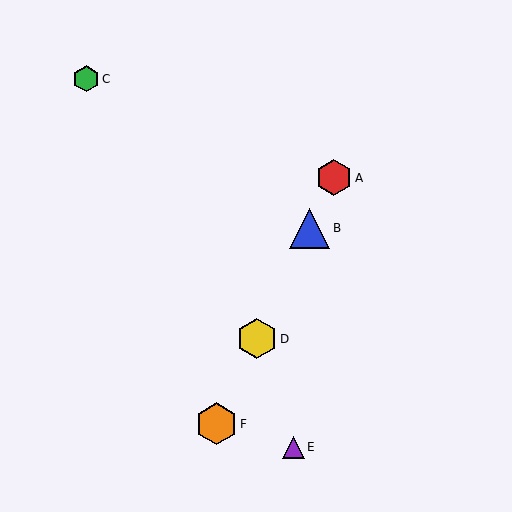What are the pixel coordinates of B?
Object B is at (310, 228).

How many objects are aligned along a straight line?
4 objects (A, B, D, F) are aligned along a straight line.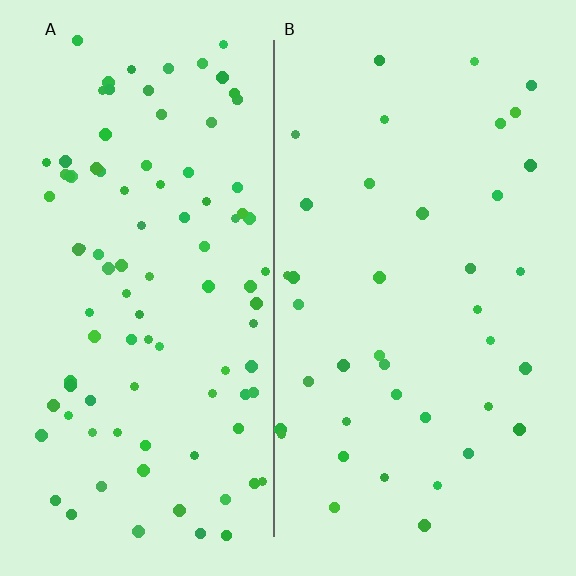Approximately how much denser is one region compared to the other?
Approximately 2.4× — region A over region B.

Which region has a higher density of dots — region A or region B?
A (the left).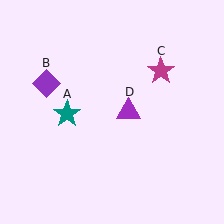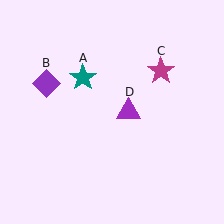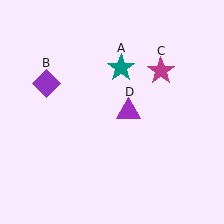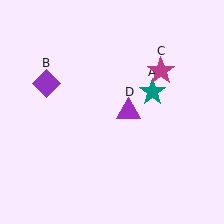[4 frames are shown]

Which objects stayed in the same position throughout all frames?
Purple diamond (object B) and magenta star (object C) and purple triangle (object D) remained stationary.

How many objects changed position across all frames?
1 object changed position: teal star (object A).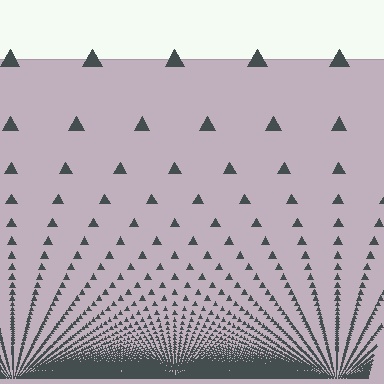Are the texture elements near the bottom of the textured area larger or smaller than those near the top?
Smaller. The gradient is inverted — elements near the bottom are smaller and denser.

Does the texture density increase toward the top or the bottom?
Density increases toward the bottom.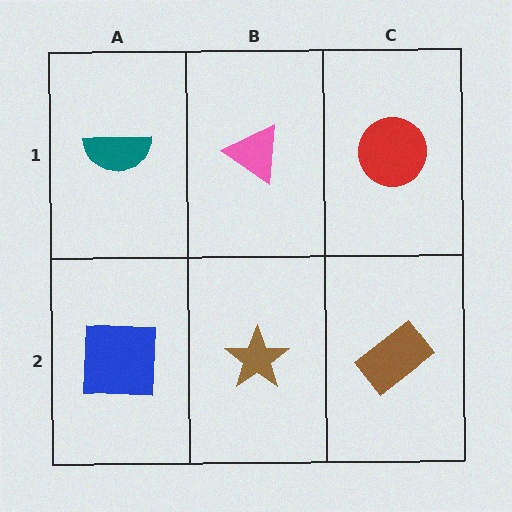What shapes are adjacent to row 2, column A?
A teal semicircle (row 1, column A), a brown star (row 2, column B).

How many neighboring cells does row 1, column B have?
3.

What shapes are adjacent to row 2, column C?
A red circle (row 1, column C), a brown star (row 2, column B).